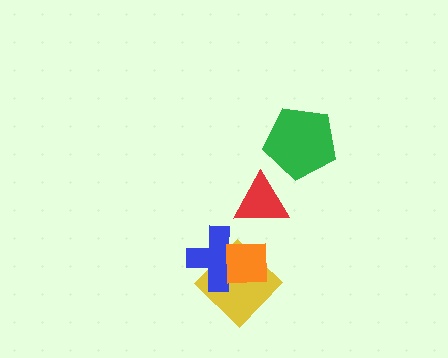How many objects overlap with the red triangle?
0 objects overlap with the red triangle.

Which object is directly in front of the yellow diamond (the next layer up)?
The blue cross is directly in front of the yellow diamond.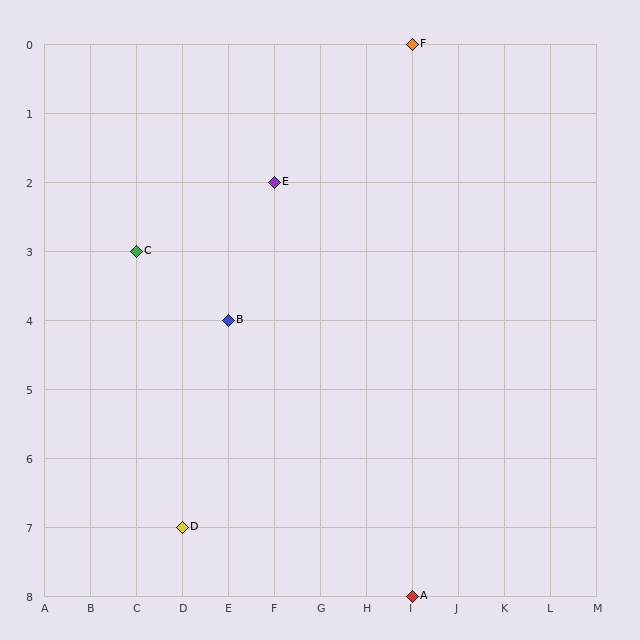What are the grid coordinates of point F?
Point F is at grid coordinates (I, 0).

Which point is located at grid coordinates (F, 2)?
Point E is at (F, 2).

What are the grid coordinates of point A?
Point A is at grid coordinates (I, 8).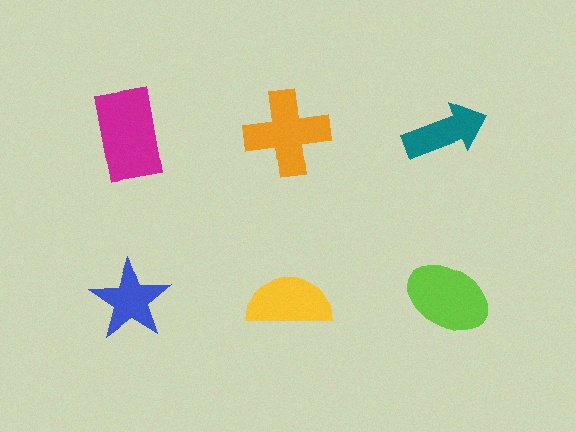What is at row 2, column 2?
A yellow semicircle.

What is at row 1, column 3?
A teal arrow.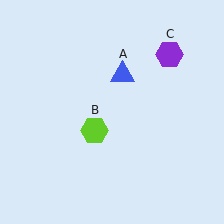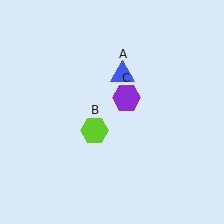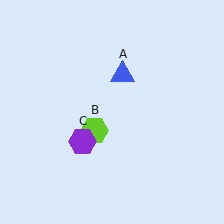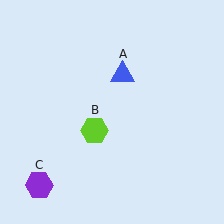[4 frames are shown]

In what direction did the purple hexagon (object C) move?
The purple hexagon (object C) moved down and to the left.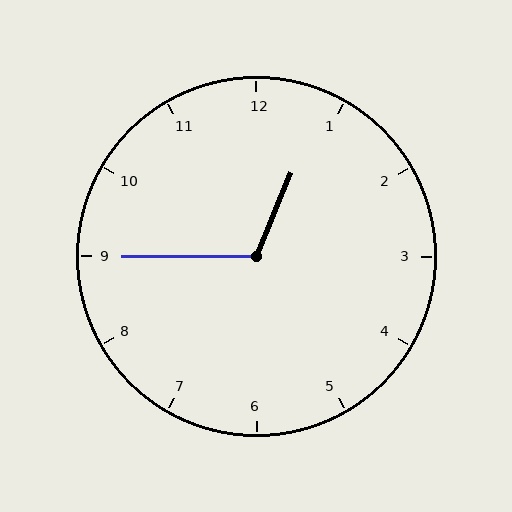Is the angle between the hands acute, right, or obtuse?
It is obtuse.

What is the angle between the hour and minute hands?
Approximately 112 degrees.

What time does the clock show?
12:45.